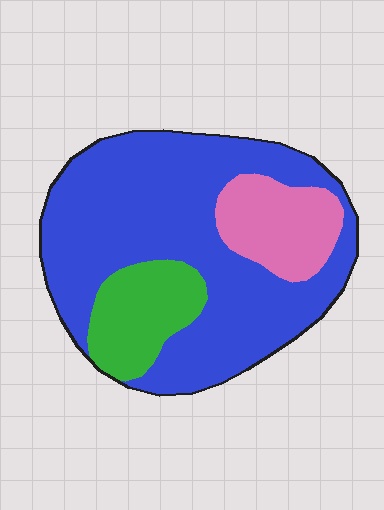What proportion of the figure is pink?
Pink takes up less than a sixth of the figure.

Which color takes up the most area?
Blue, at roughly 70%.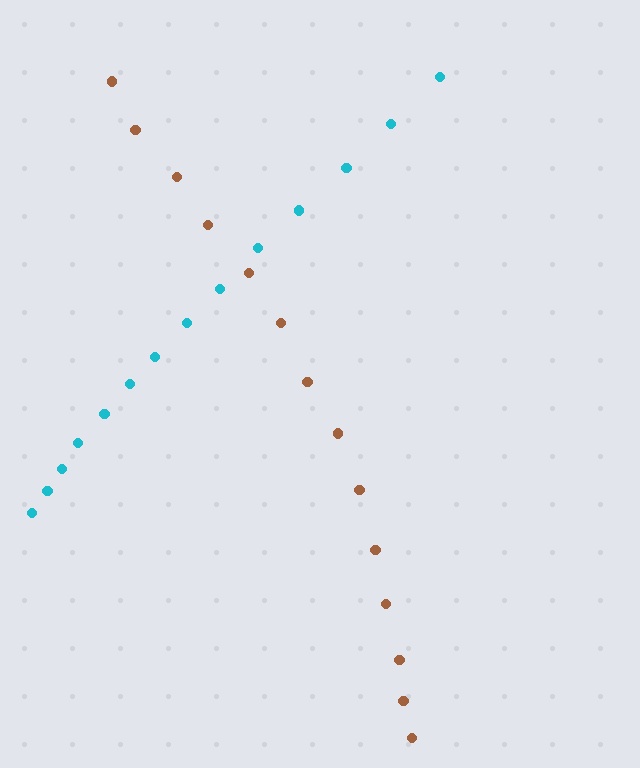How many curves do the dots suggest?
There are 2 distinct paths.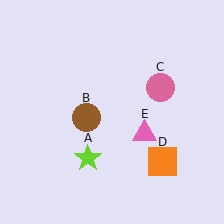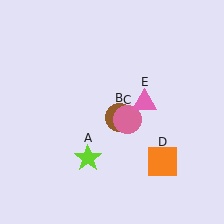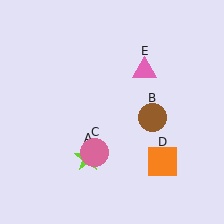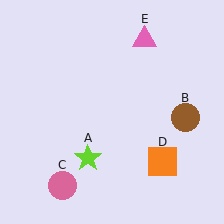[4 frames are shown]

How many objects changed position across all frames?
3 objects changed position: brown circle (object B), pink circle (object C), pink triangle (object E).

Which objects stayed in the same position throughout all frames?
Lime star (object A) and orange square (object D) remained stationary.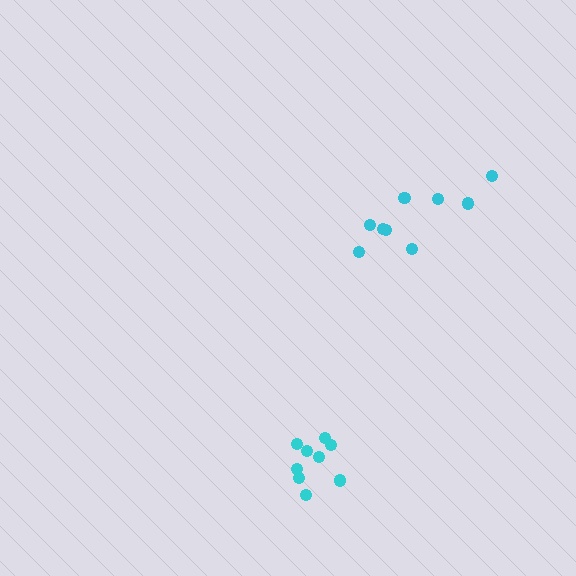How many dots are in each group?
Group 1: 9 dots, Group 2: 9 dots (18 total).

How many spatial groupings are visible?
There are 2 spatial groupings.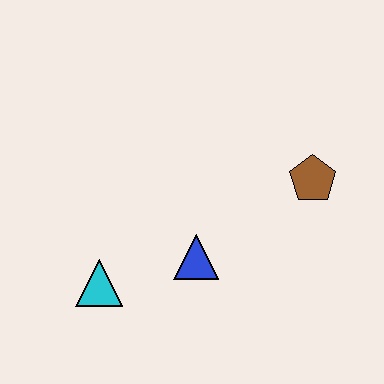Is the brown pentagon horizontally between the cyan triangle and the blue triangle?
No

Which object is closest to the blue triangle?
The cyan triangle is closest to the blue triangle.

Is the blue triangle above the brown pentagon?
No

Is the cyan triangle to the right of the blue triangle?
No